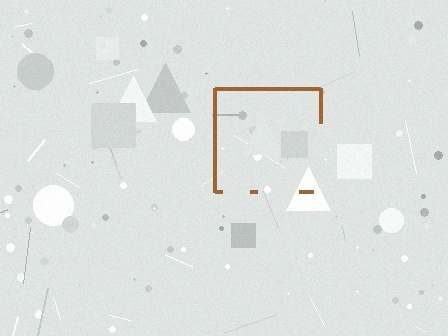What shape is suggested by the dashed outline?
The dashed outline suggests a square.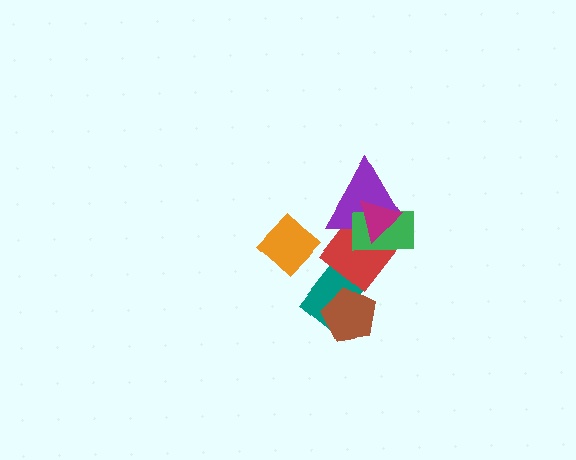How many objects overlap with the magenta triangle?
3 objects overlap with the magenta triangle.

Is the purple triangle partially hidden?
Yes, it is partially covered by another shape.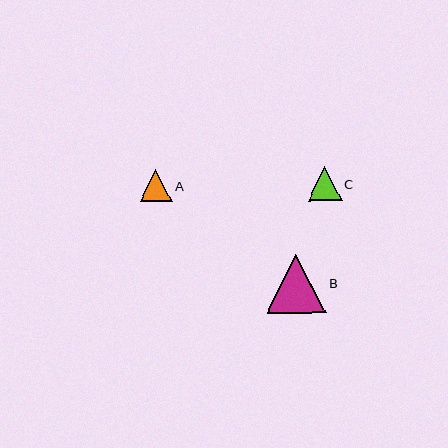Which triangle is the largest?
Triangle B is the largest with a size of approximately 60 pixels.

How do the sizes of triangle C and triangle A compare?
Triangle C and triangle A are approximately the same size.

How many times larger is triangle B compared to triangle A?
Triangle B is approximately 1.9 times the size of triangle A.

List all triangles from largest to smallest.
From largest to smallest: B, C, A.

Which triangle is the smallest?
Triangle A is the smallest with a size of approximately 32 pixels.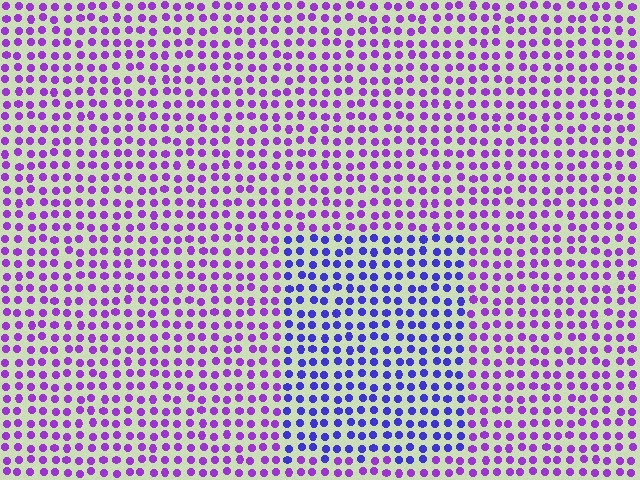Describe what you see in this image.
The image is filled with small purple elements in a uniform arrangement. A rectangle-shaped region is visible where the elements are tinted to a slightly different hue, forming a subtle color boundary.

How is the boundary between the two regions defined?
The boundary is defined purely by a slight shift in hue (about 37 degrees). Spacing, size, and orientation are identical on both sides.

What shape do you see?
I see a rectangle.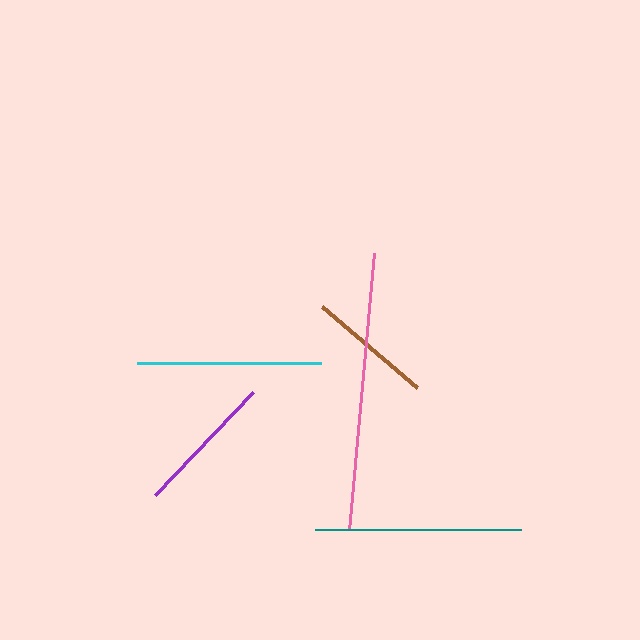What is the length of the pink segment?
The pink segment is approximately 278 pixels long.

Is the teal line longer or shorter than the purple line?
The teal line is longer than the purple line.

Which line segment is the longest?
The pink line is the longest at approximately 278 pixels.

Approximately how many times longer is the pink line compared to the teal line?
The pink line is approximately 1.4 times the length of the teal line.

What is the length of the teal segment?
The teal segment is approximately 206 pixels long.